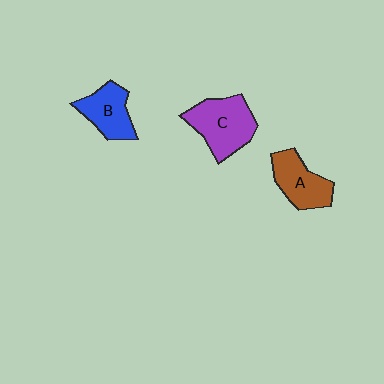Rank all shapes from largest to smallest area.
From largest to smallest: C (purple), A (brown), B (blue).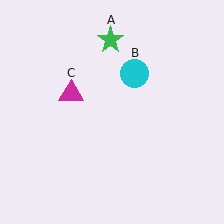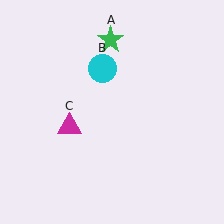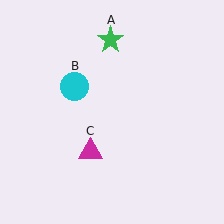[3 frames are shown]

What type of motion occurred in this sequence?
The cyan circle (object B), magenta triangle (object C) rotated counterclockwise around the center of the scene.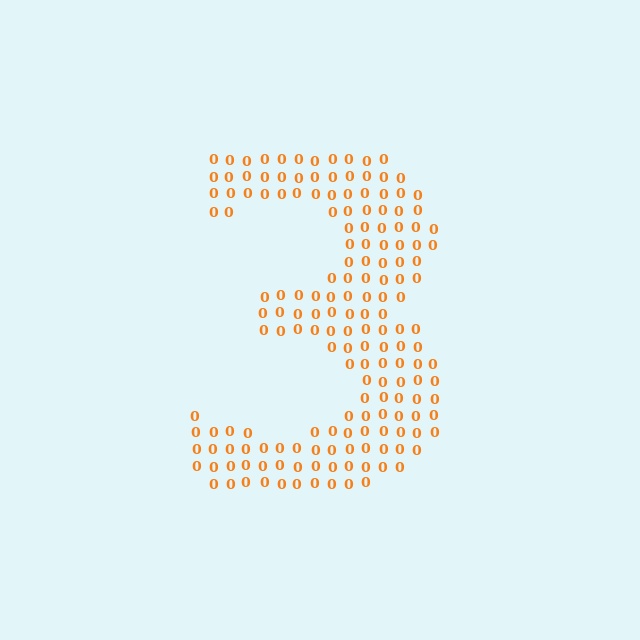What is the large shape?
The large shape is the digit 3.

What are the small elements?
The small elements are digit 0's.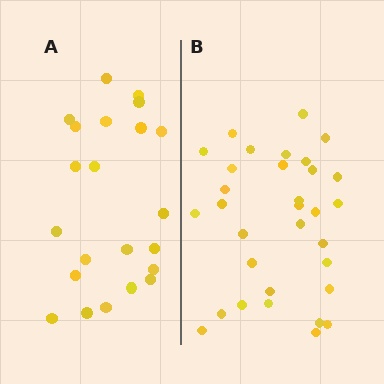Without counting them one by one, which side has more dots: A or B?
Region B (the right region) has more dots.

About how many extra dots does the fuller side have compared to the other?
Region B has roughly 10 or so more dots than region A.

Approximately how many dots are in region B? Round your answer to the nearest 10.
About 30 dots. (The exact count is 32, which rounds to 30.)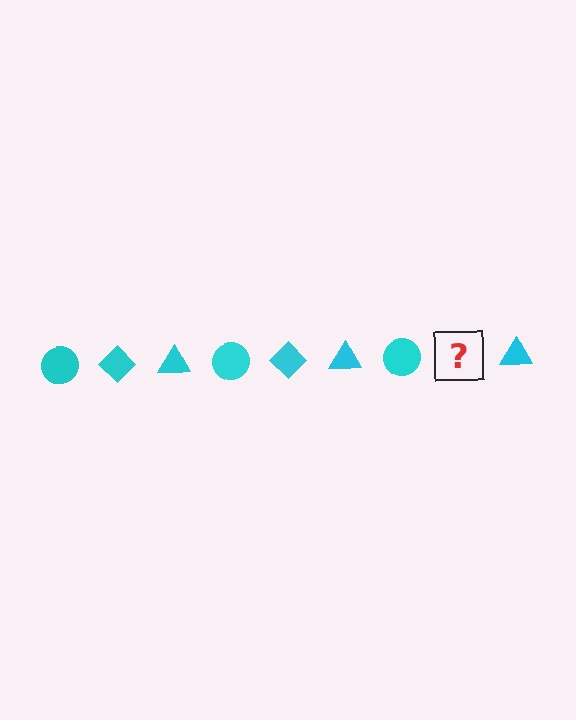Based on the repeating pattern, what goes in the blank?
The blank should be a cyan diamond.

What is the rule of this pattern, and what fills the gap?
The rule is that the pattern cycles through circle, diamond, triangle shapes in cyan. The gap should be filled with a cyan diamond.